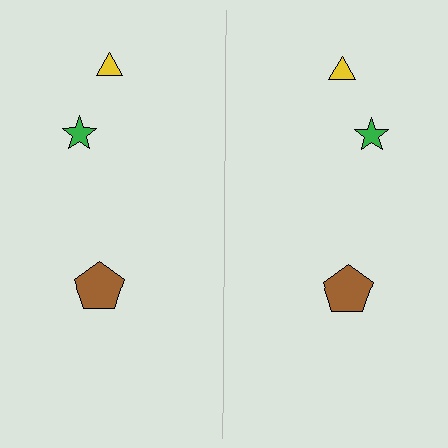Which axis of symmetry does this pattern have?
The pattern has a vertical axis of symmetry running through the center of the image.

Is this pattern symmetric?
Yes, this pattern has bilateral (reflection) symmetry.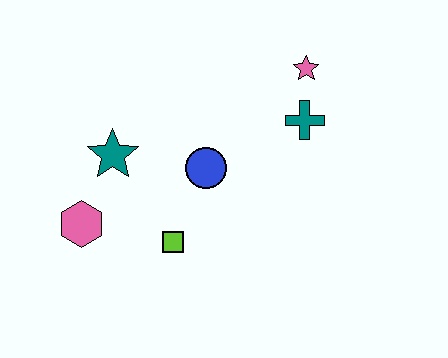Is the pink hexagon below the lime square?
No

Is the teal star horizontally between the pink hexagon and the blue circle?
Yes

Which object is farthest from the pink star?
The pink hexagon is farthest from the pink star.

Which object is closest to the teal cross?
The pink star is closest to the teal cross.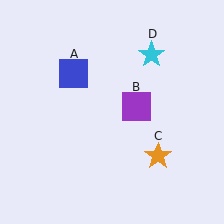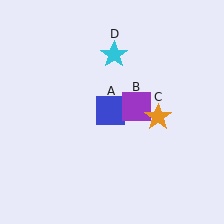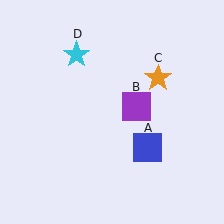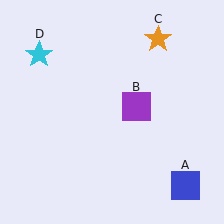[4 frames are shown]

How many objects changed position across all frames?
3 objects changed position: blue square (object A), orange star (object C), cyan star (object D).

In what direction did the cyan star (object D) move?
The cyan star (object D) moved left.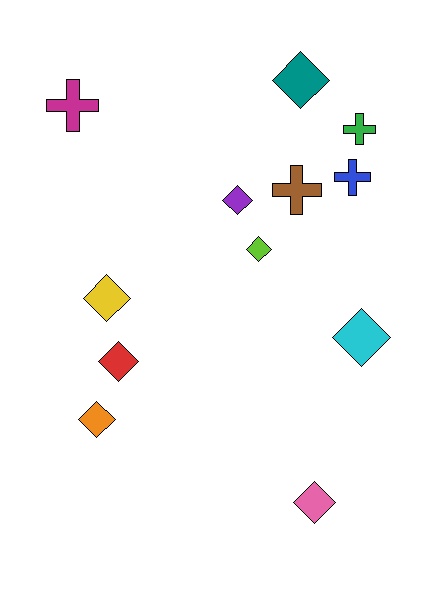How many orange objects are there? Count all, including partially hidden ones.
There is 1 orange object.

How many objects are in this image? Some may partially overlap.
There are 12 objects.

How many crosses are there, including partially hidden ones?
There are 4 crosses.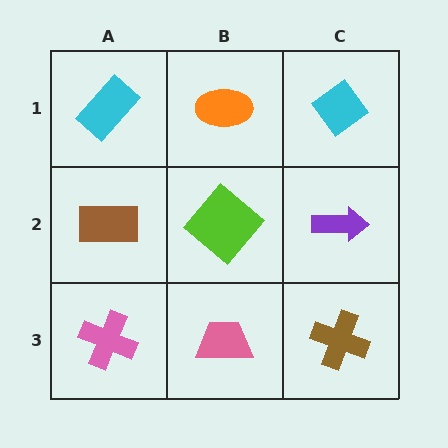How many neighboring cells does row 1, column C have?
2.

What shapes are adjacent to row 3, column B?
A lime diamond (row 2, column B), a pink cross (row 3, column A), a brown cross (row 3, column C).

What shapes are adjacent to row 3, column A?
A brown rectangle (row 2, column A), a pink trapezoid (row 3, column B).